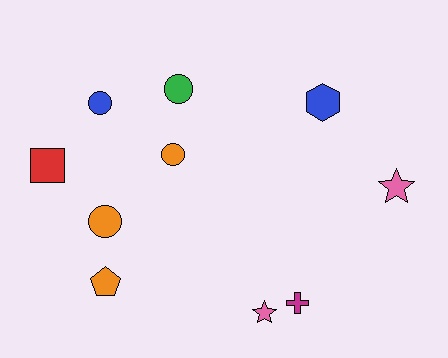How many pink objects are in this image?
There are 2 pink objects.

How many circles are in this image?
There are 4 circles.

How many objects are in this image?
There are 10 objects.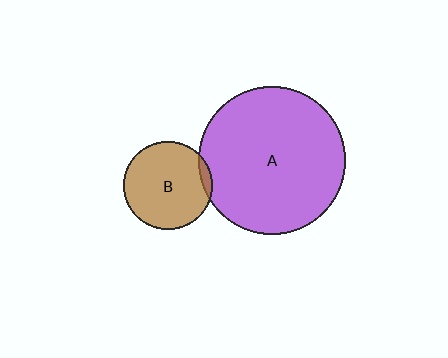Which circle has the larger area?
Circle A (purple).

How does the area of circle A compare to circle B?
Approximately 2.8 times.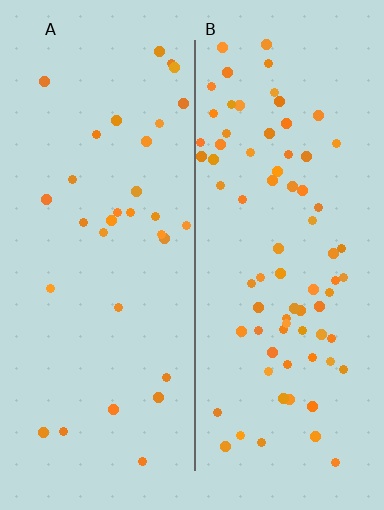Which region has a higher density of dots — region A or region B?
B (the right).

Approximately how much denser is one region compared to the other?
Approximately 2.4× — region B over region A.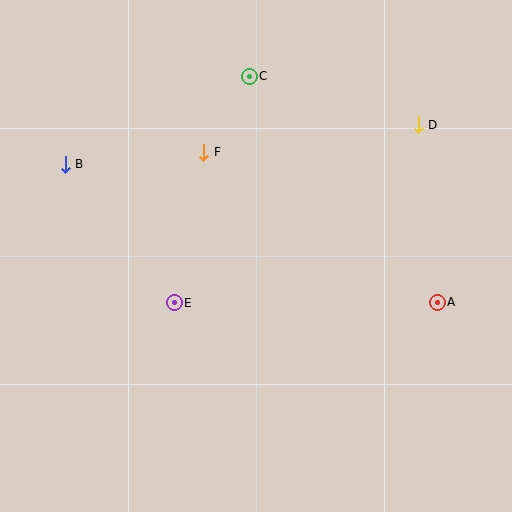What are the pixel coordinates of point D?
Point D is at (418, 125).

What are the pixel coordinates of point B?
Point B is at (65, 164).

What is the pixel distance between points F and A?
The distance between F and A is 278 pixels.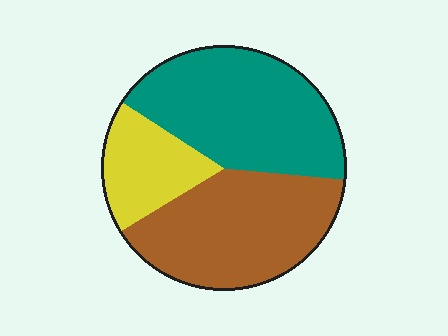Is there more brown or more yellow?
Brown.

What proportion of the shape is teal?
Teal covers 42% of the shape.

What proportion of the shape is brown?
Brown covers roughly 40% of the shape.